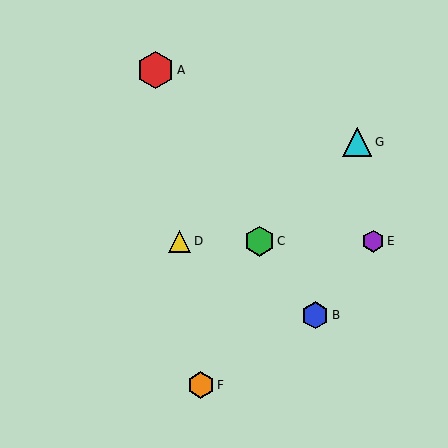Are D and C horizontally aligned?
Yes, both are at y≈241.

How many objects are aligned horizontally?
3 objects (C, D, E) are aligned horizontally.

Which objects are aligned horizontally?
Objects C, D, E are aligned horizontally.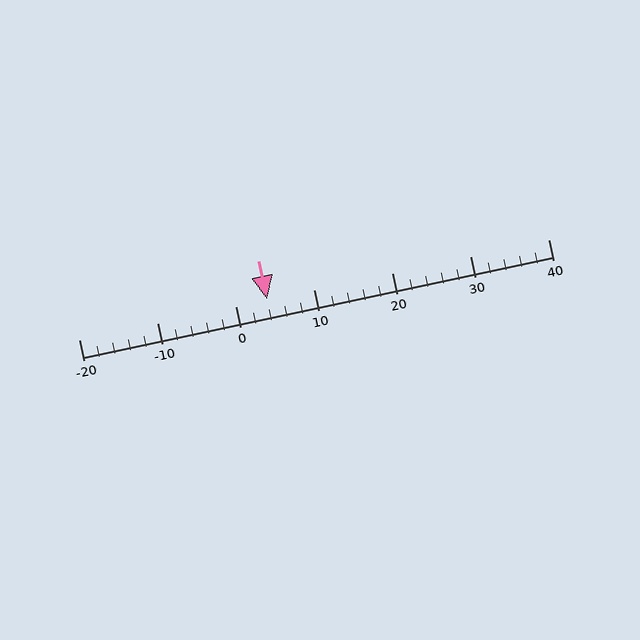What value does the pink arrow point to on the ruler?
The pink arrow points to approximately 4.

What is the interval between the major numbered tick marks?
The major tick marks are spaced 10 units apart.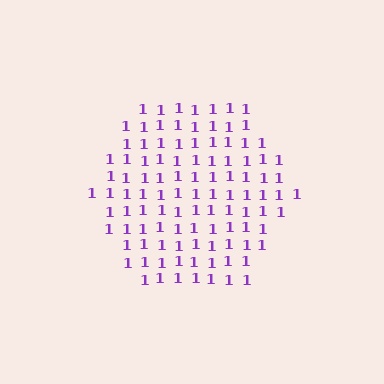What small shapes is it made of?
It is made of small digit 1's.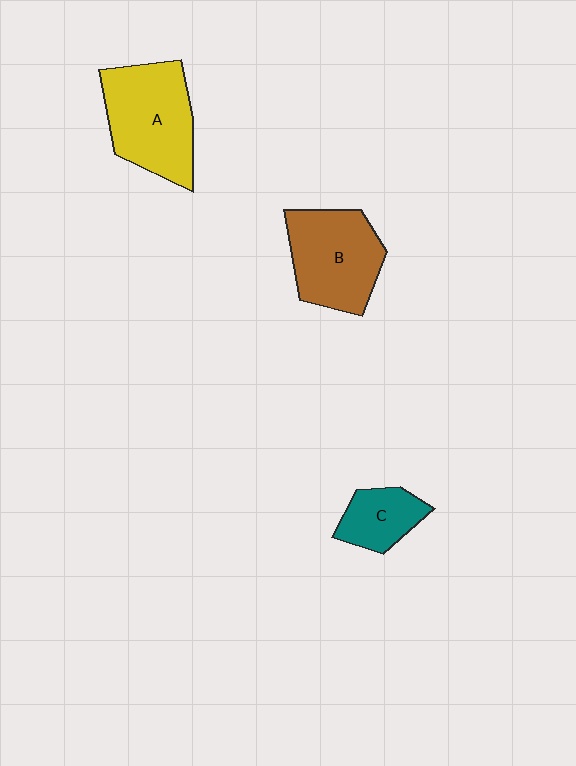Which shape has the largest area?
Shape A (yellow).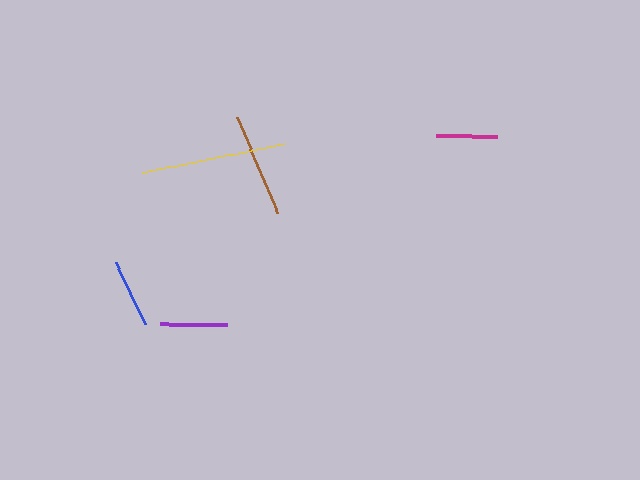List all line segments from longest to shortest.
From longest to shortest: yellow, brown, blue, purple, magenta.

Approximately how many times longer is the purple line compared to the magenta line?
The purple line is approximately 1.1 times the length of the magenta line.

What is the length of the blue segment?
The blue segment is approximately 69 pixels long.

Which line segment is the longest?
The yellow line is the longest at approximately 144 pixels.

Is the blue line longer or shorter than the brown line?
The brown line is longer than the blue line.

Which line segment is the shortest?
The magenta line is the shortest at approximately 61 pixels.